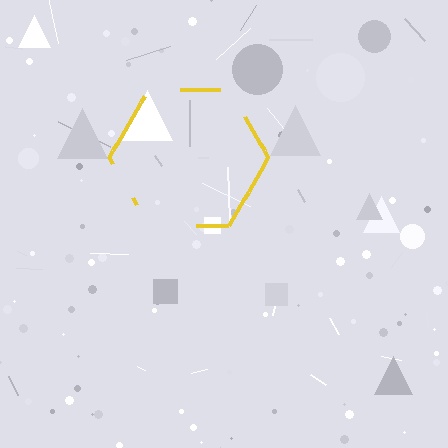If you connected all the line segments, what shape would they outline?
They would outline a hexagon.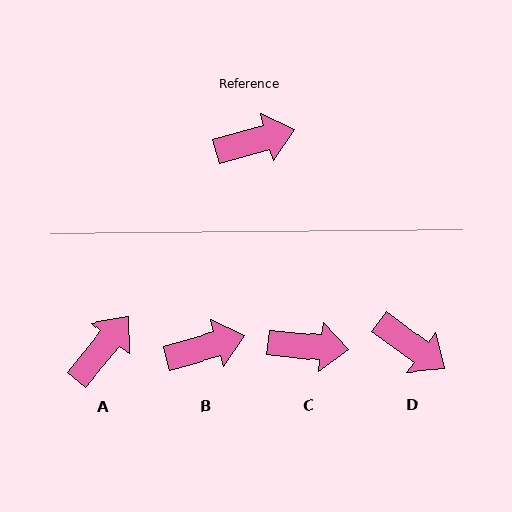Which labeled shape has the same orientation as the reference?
B.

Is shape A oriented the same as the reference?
No, it is off by about 35 degrees.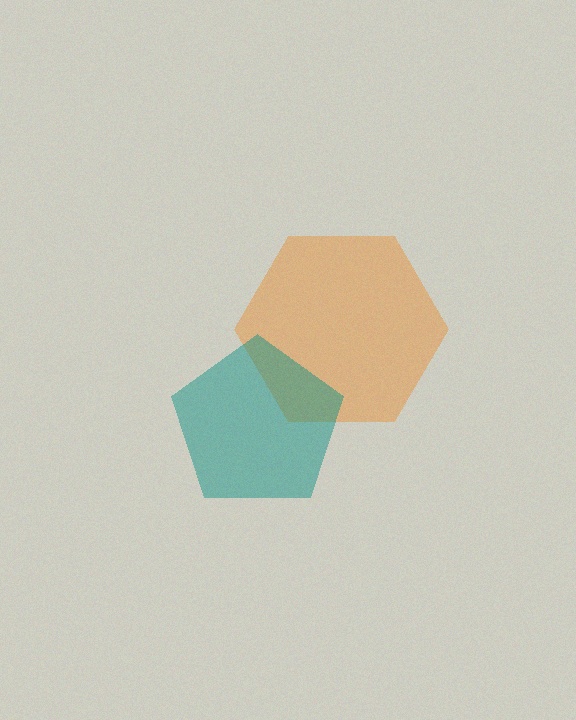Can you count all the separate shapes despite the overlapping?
Yes, there are 2 separate shapes.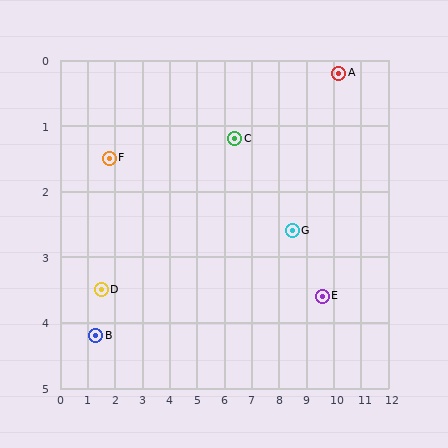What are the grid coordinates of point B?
Point B is at approximately (1.3, 4.2).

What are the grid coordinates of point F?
Point F is at approximately (1.8, 1.5).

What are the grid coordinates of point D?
Point D is at approximately (1.5, 3.5).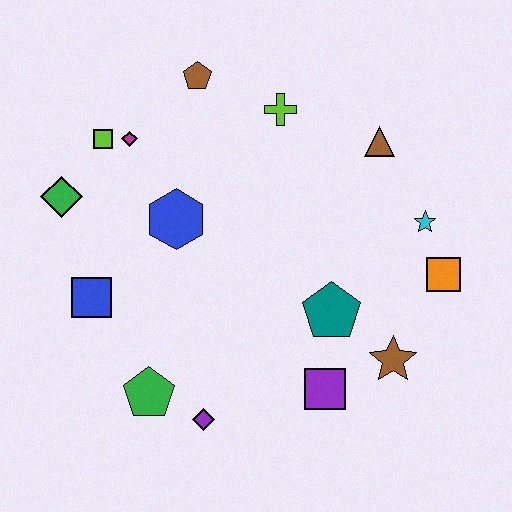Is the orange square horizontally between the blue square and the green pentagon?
No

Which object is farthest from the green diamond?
The orange square is farthest from the green diamond.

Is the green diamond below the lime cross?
Yes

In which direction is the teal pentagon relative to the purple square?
The teal pentagon is above the purple square.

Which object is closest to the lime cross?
The brown pentagon is closest to the lime cross.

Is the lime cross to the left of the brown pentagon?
No